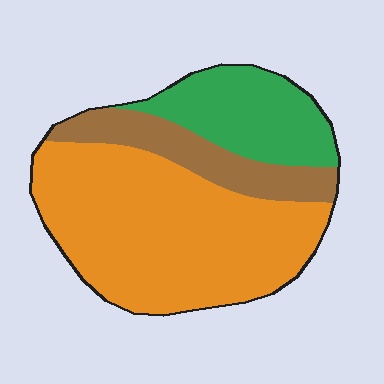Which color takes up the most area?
Orange, at roughly 60%.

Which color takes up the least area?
Brown, at roughly 20%.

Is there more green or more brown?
Green.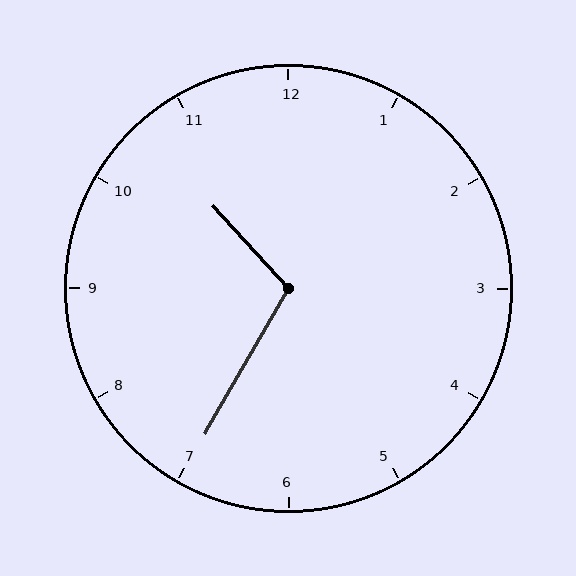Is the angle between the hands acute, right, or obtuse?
It is obtuse.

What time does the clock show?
10:35.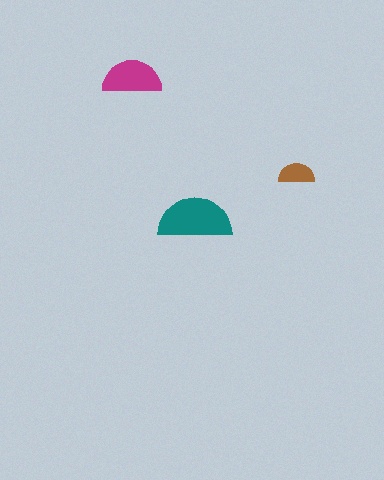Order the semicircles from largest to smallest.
the teal one, the magenta one, the brown one.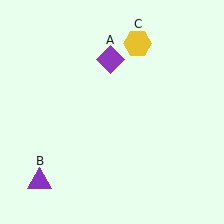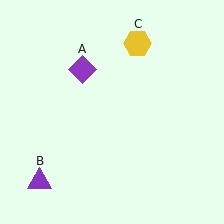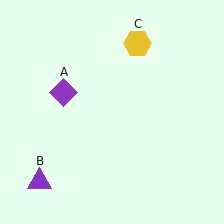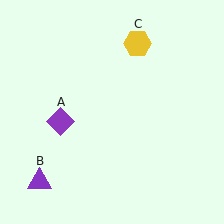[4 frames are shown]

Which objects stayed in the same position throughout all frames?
Purple triangle (object B) and yellow hexagon (object C) remained stationary.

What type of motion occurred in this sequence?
The purple diamond (object A) rotated counterclockwise around the center of the scene.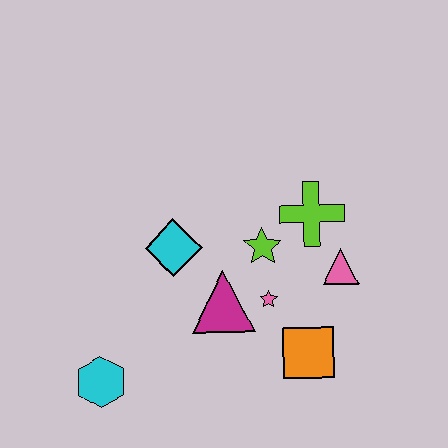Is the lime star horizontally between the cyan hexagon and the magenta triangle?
No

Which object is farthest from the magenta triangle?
The cyan hexagon is farthest from the magenta triangle.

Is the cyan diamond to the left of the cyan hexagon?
No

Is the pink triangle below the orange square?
No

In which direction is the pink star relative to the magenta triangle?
The pink star is to the right of the magenta triangle.